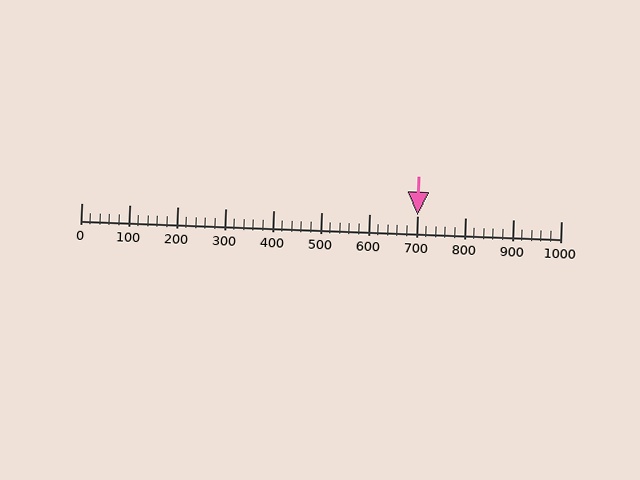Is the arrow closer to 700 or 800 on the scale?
The arrow is closer to 700.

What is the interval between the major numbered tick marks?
The major tick marks are spaced 100 units apart.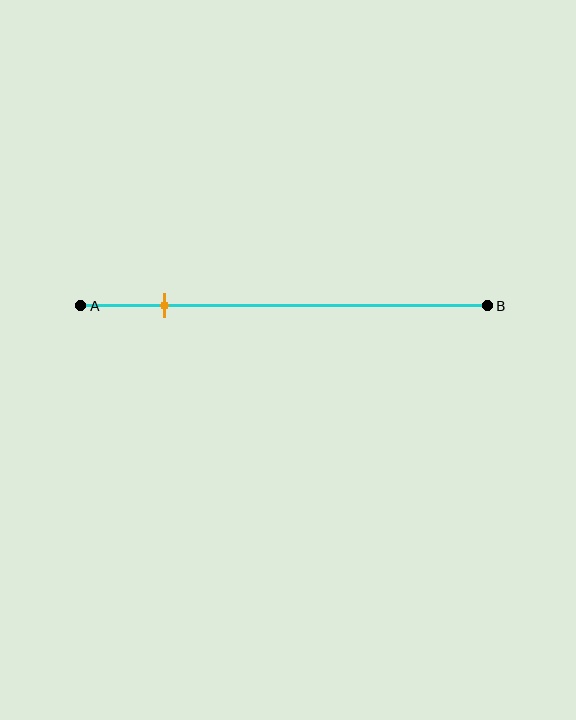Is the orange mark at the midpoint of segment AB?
No, the mark is at about 20% from A, not at the 50% midpoint.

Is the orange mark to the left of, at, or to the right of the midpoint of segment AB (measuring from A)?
The orange mark is to the left of the midpoint of segment AB.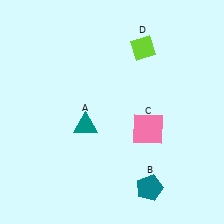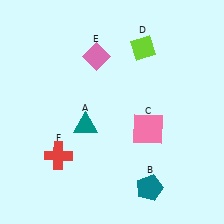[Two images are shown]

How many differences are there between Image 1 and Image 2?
There are 2 differences between the two images.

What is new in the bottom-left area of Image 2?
A red cross (F) was added in the bottom-left area of Image 2.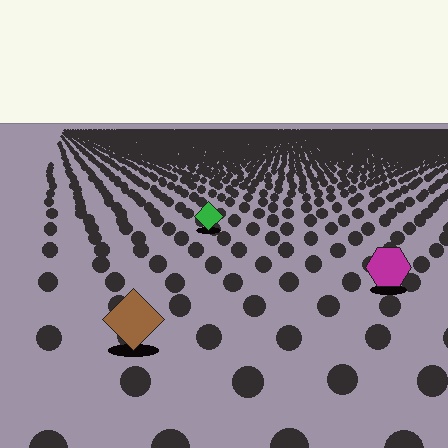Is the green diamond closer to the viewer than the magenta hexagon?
No. The magenta hexagon is closer — you can tell from the texture gradient: the ground texture is coarser near it.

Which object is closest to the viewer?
The brown diamond is closest. The texture marks near it are larger and more spread out.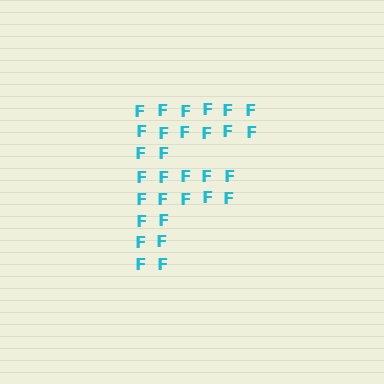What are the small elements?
The small elements are letter F's.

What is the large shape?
The large shape is the letter F.